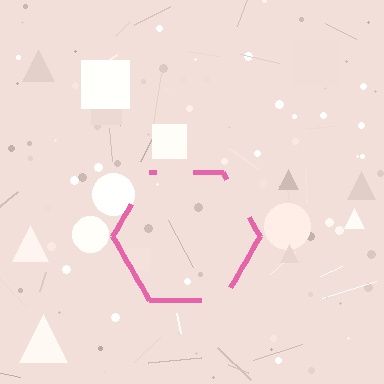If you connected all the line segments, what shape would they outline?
They would outline a hexagon.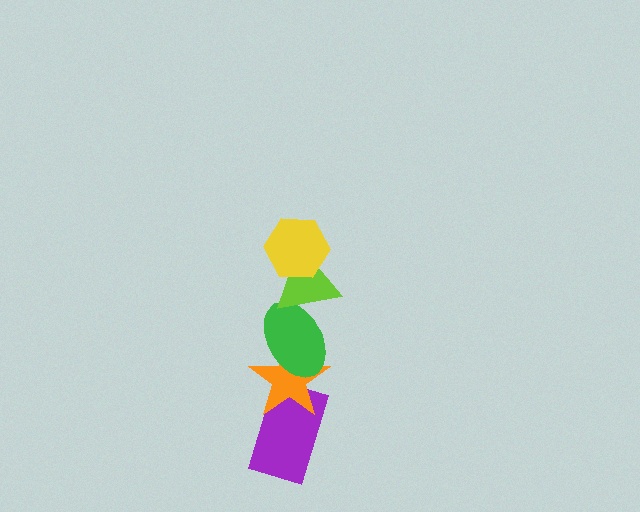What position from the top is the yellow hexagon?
The yellow hexagon is 1st from the top.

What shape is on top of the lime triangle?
The yellow hexagon is on top of the lime triangle.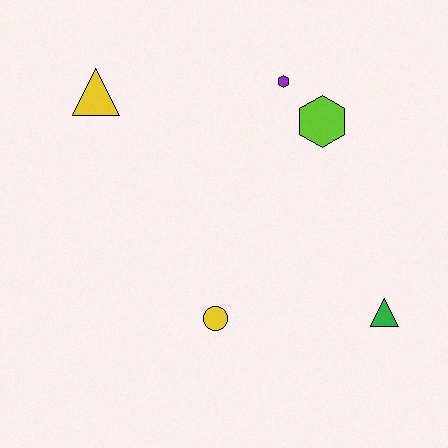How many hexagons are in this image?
There are 2 hexagons.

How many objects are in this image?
There are 5 objects.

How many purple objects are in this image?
There is 1 purple object.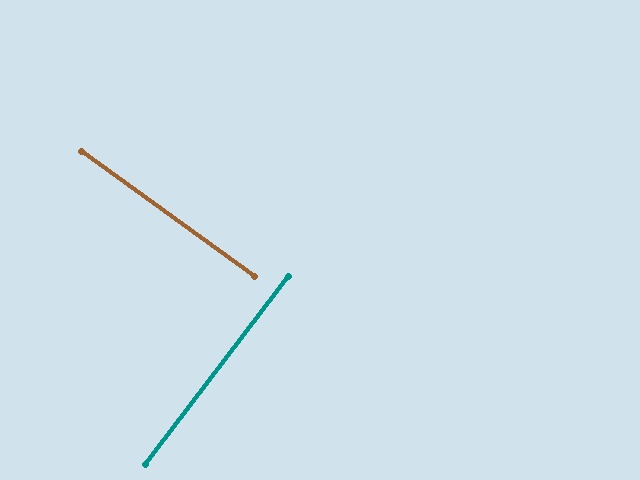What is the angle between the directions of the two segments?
Approximately 88 degrees.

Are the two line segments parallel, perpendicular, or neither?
Perpendicular — they meet at approximately 88°.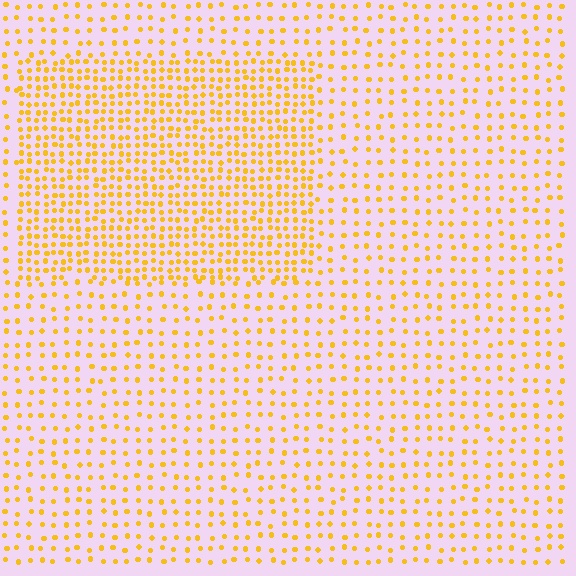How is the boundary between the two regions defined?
The boundary is defined by a change in element density (approximately 2.1x ratio). All elements are the same color, size, and shape.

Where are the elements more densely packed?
The elements are more densely packed inside the rectangle boundary.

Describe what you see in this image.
The image contains small yellow elements arranged at two different densities. A rectangle-shaped region is visible where the elements are more densely packed than the surrounding area.